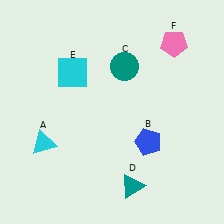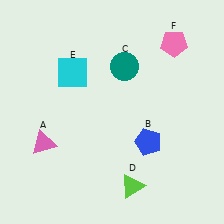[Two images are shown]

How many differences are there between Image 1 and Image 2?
There are 2 differences between the two images.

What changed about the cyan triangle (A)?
In Image 1, A is cyan. In Image 2, it changed to pink.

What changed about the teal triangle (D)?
In Image 1, D is teal. In Image 2, it changed to lime.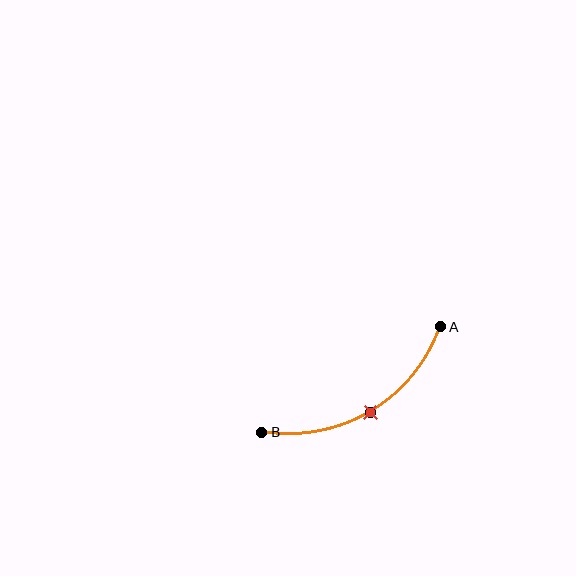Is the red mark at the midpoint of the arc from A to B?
Yes. The red mark lies on the arc at equal arc-length from both A and B — it is the arc midpoint.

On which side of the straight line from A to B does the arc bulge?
The arc bulges below the straight line connecting A and B.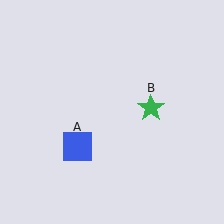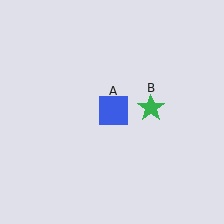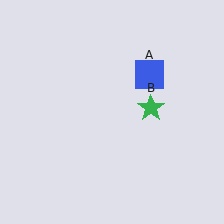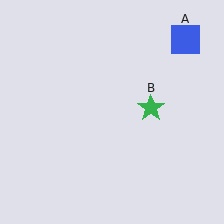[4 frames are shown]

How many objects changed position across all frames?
1 object changed position: blue square (object A).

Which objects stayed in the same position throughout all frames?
Green star (object B) remained stationary.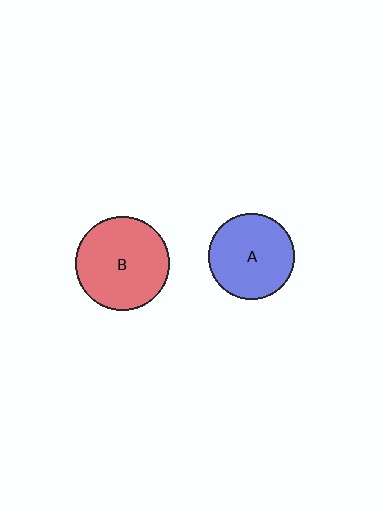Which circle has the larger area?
Circle B (red).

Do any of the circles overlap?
No, none of the circles overlap.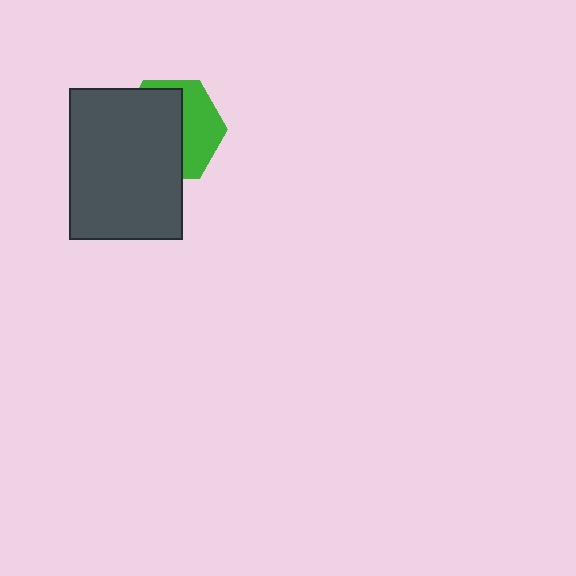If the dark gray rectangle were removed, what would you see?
You would see the complete green hexagon.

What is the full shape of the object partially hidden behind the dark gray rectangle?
The partially hidden object is a green hexagon.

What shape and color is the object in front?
The object in front is a dark gray rectangle.